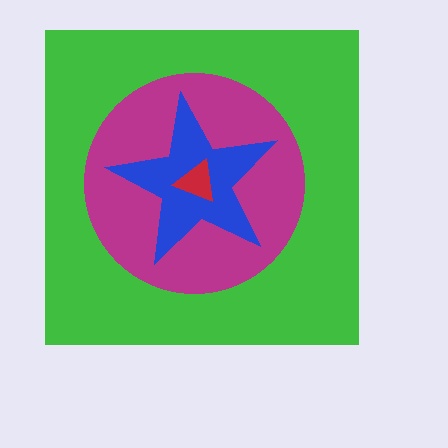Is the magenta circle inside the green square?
Yes.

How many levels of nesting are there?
4.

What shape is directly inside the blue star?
The red triangle.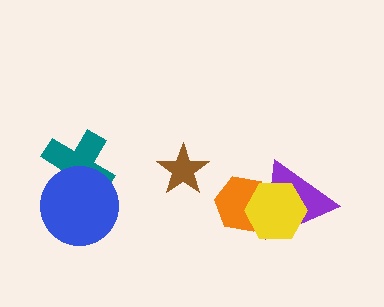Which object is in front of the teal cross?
The blue circle is in front of the teal cross.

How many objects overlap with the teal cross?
1 object overlaps with the teal cross.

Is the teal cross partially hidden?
Yes, it is partially covered by another shape.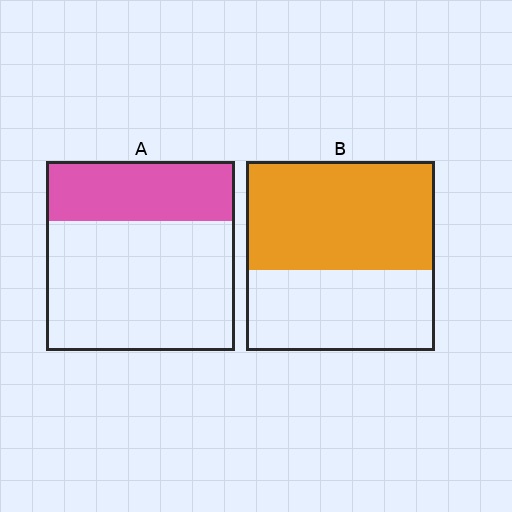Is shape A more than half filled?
No.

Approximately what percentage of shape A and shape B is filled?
A is approximately 30% and B is approximately 55%.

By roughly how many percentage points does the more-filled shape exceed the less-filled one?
By roughly 25 percentage points (B over A).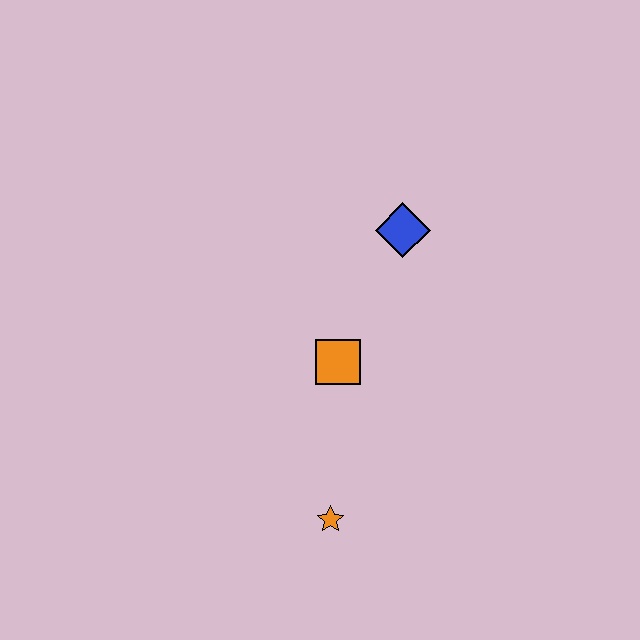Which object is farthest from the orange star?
The blue diamond is farthest from the orange star.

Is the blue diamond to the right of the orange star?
Yes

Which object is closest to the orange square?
The blue diamond is closest to the orange square.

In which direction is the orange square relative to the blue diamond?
The orange square is below the blue diamond.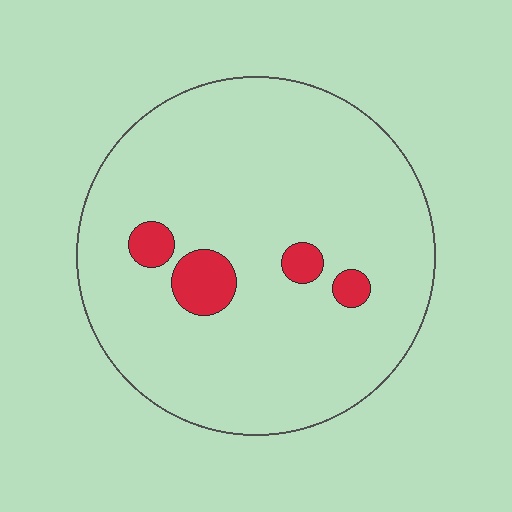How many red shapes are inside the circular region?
4.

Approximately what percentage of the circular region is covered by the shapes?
Approximately 10%.